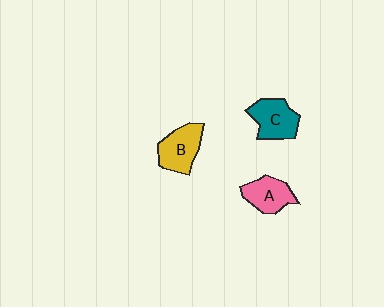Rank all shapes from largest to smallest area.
From largest to smallest: B (yellow), C (teal), A (pink).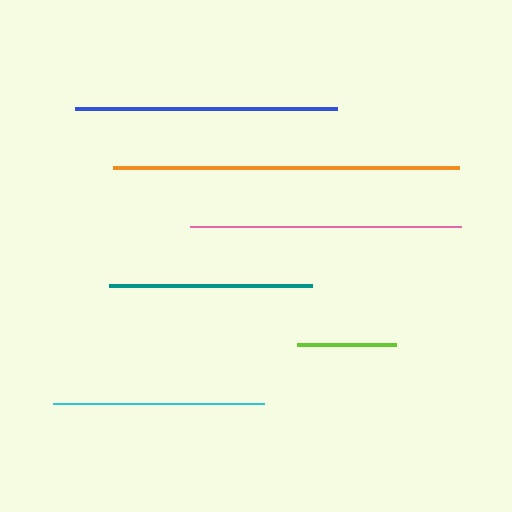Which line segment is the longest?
The orange line is the longest at approximately 346 pixels.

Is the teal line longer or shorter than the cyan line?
The cyan line is longer than the teal line.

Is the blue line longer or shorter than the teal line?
The blue line is longer than the teal line.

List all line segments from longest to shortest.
From longest to shortest: orange, pink, blue, cyan, teal, lime.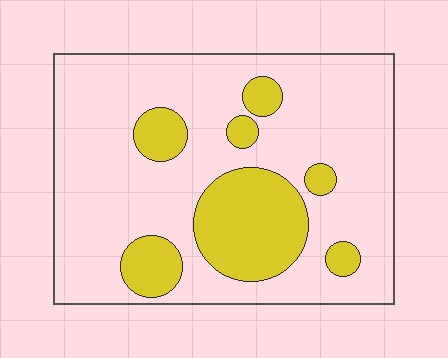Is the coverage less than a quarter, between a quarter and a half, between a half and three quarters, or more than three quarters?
Less than a quarter.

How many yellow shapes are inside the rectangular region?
7.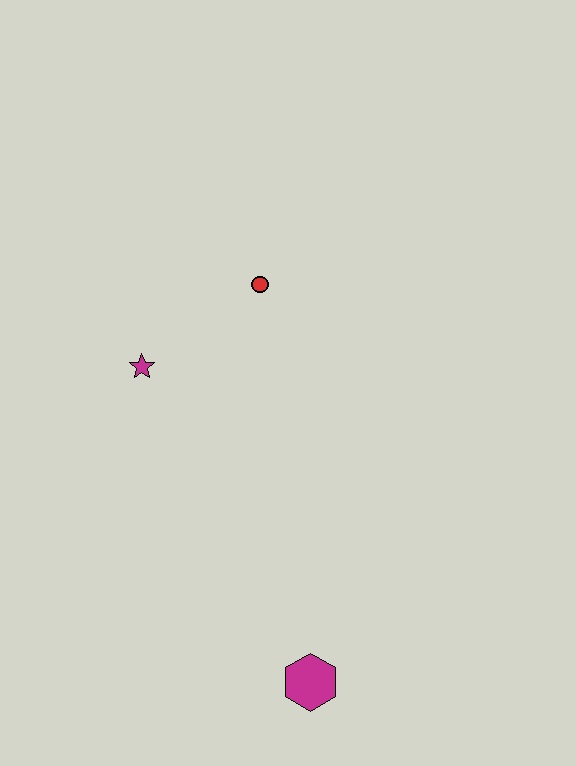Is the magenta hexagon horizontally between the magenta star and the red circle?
No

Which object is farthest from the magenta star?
The magenta hexagon is farthest from the magenta star.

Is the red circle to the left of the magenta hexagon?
Yes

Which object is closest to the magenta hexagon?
The magenta star is closest to the magenta hexagon.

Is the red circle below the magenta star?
No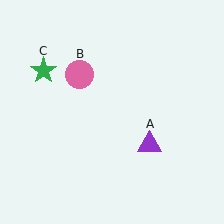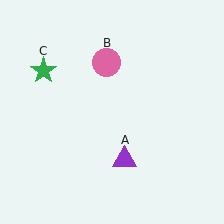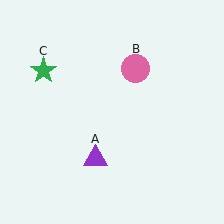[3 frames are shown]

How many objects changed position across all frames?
2 objects changed position: purple triangle (object A), pink circle (object B).